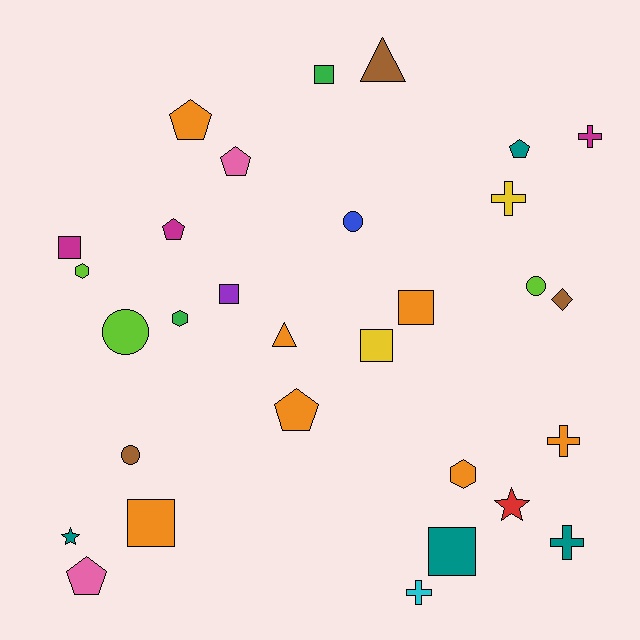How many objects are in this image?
There are 30 objects.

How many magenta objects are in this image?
There are 3 magenta objects.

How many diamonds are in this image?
There is 1 diamond.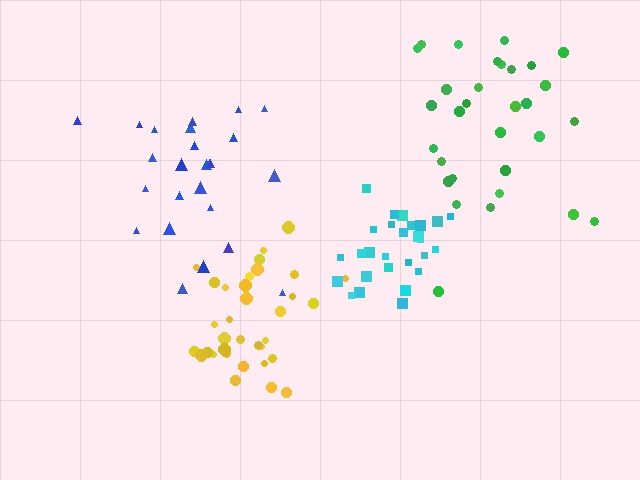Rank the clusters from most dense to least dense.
cyan, yellow, blue, green.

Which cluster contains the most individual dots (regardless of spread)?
Yellow (34).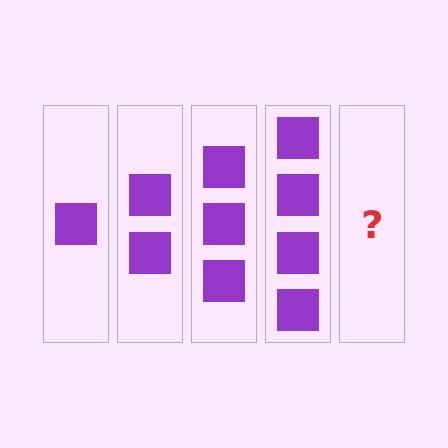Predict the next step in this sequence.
The next step is 5 squares.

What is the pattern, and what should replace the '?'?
The pattern is that each step adds one more square. The '?' should be 5 squares.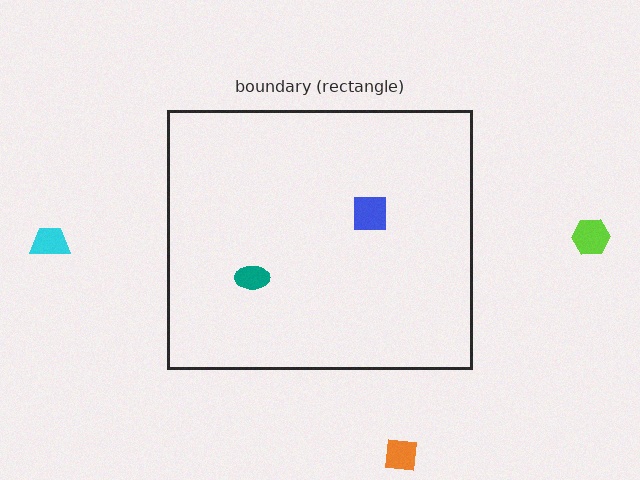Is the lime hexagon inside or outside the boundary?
Outside.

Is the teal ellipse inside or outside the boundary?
Inside.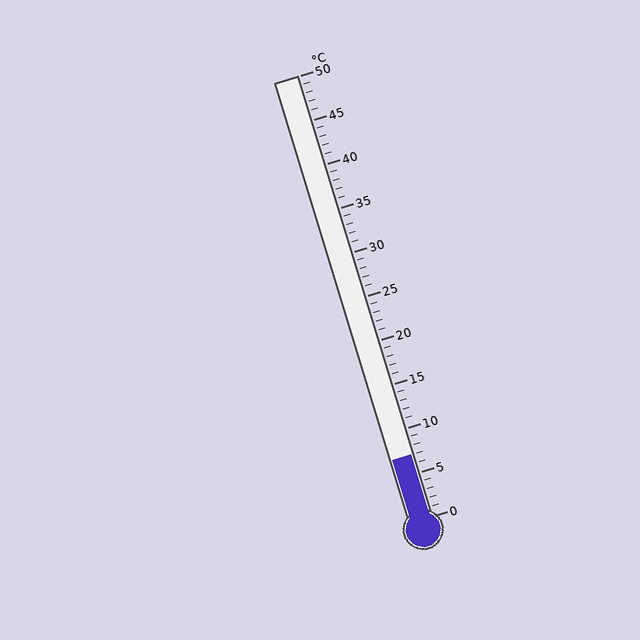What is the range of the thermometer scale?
The thermometer scale ranges from 0°C to 50°C.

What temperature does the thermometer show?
The thermometer shows approximately 7°C.